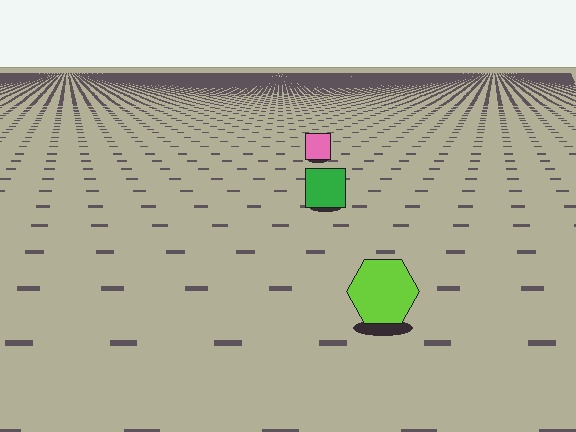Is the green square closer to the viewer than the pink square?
Yes. The green square is closer — you can tell from the texture gradient: the ground texture is coarser near it.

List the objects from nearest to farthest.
From nearest to farthest: the lime hexagon, the green square, the pink square.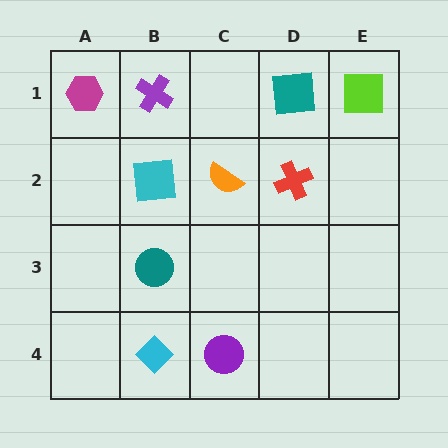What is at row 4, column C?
A purple circle.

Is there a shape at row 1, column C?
No, that cell is empty.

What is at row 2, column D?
A red cross.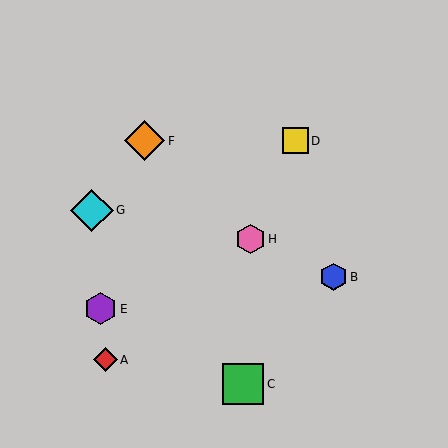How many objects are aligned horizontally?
2 objects (D, F) are aligned horizontally.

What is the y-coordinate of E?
Object E is at y≈309.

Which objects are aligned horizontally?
Objects D, F are aligned horizontally.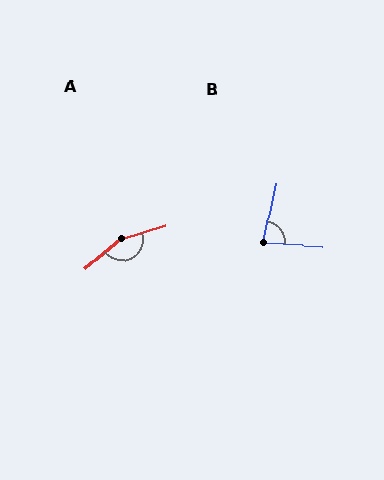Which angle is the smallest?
B, at approximately 81 degrees.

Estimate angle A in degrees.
Approximately 156 degrees.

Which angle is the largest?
A, at approximately 156 degrees.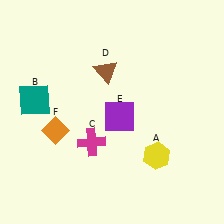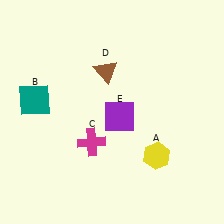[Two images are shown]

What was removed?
The orange diamond (F) was removed in Image 2.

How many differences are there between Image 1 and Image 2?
There is 1 difference between the two images.